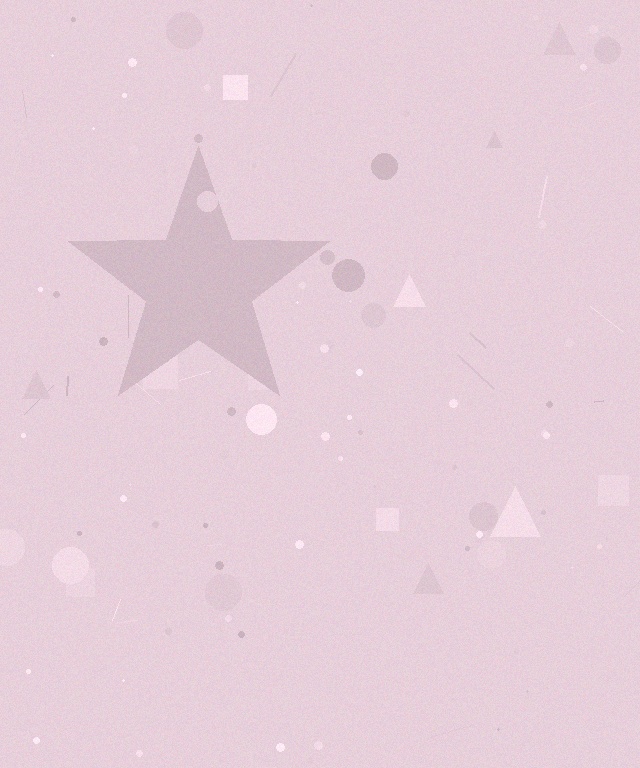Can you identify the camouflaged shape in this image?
The camouflaged shape is a star.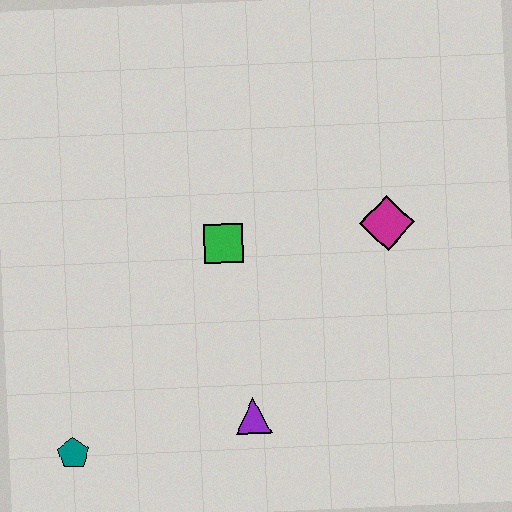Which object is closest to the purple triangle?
The green square is closest to the purple triangle.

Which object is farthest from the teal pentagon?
The magenta diamond is farthest from the teal pentagon.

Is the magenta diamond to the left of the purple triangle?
No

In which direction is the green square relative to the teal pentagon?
The green square is above the teal pentagon.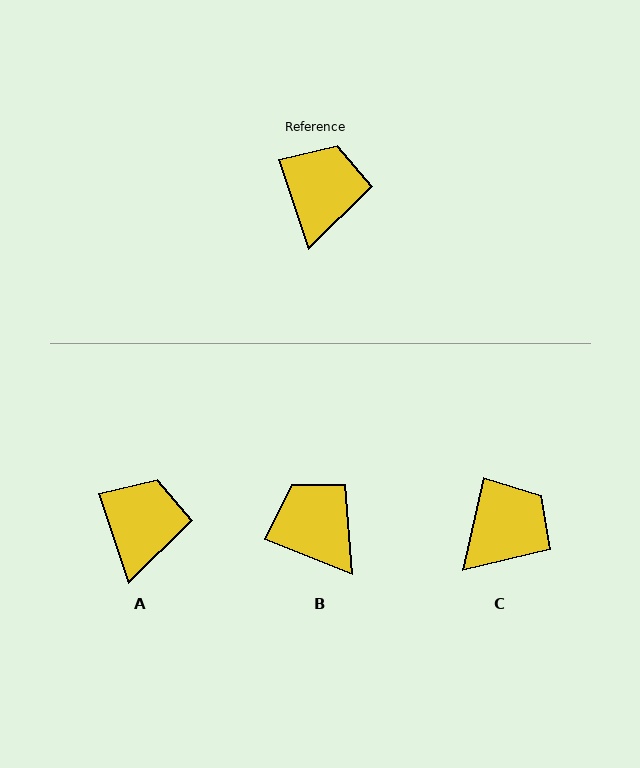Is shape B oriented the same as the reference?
No, it is off by about 50 degrees.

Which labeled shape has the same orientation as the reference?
A.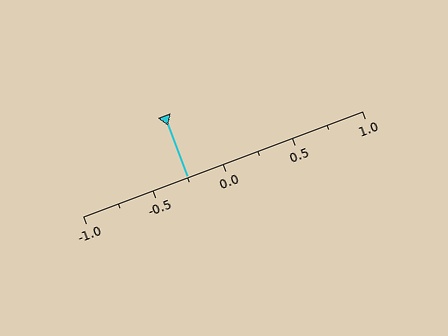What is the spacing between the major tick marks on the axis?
The major ticks are spaced 0.5 apart.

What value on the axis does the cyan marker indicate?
The marker indicates approximately -0.25.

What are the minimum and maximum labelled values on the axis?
The axis runs from -1.0 to 1.0.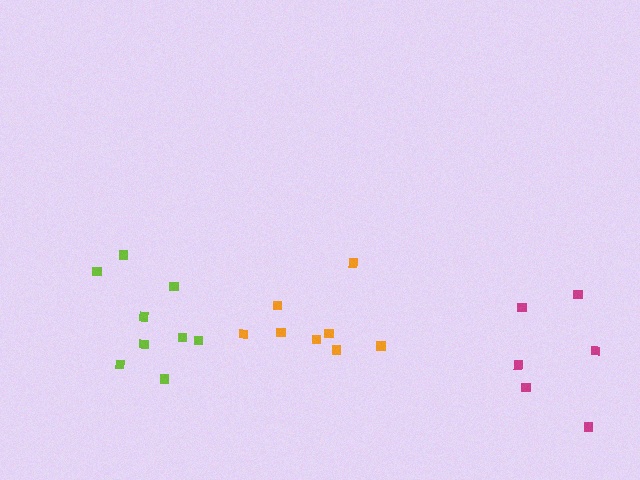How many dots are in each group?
Group 1: 8 dots, Group 2: 6 dots, Group 3: 9 dots (23 total).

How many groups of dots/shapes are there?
There are 3 groups.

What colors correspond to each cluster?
The clusters are colored: orange, magenta, lime.